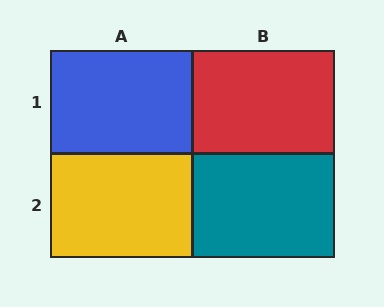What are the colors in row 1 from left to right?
Blue, red.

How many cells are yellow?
1 cell is yellow.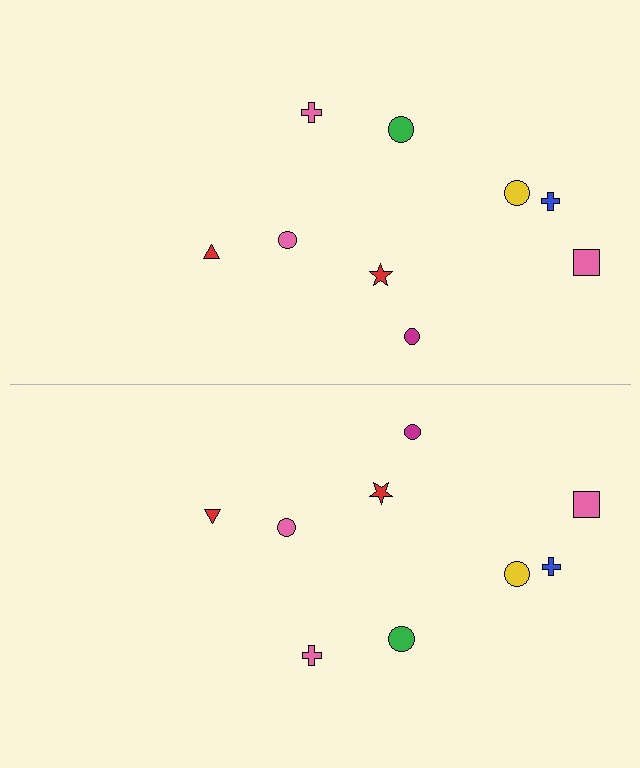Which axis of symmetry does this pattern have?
The pattern has a horizontal axis of symmetry running through the center of the image.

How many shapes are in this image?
There are 18 shapes in this image.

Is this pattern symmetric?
Yes, this pattern has bilateral (reflection) symmetry.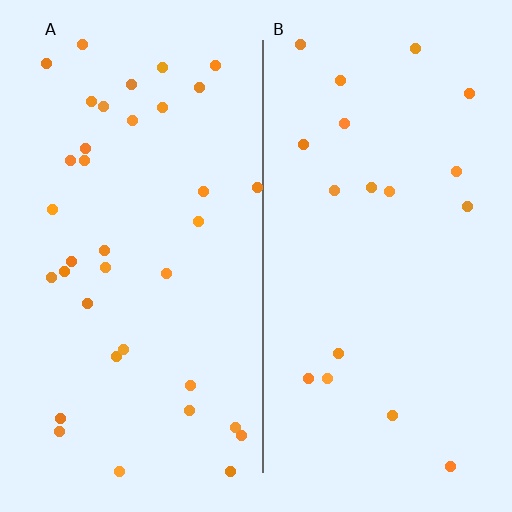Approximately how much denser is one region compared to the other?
Approximately 2.0× — region A over region B.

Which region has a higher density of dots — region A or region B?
A (the left).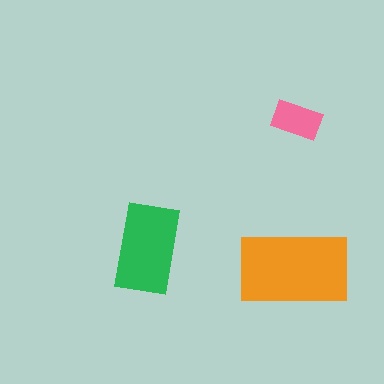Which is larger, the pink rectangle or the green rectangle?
The green one.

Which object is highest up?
The pink rectangle is topmost.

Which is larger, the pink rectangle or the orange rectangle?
The orange one.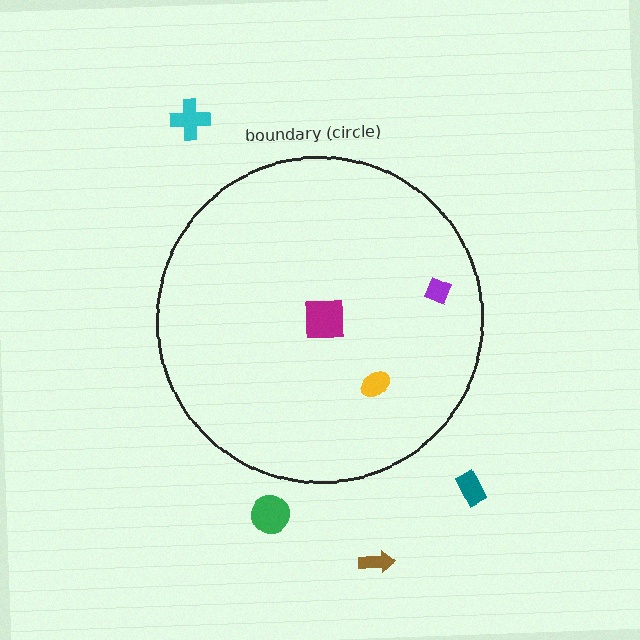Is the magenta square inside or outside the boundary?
Inside.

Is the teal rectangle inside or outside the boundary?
Outside.